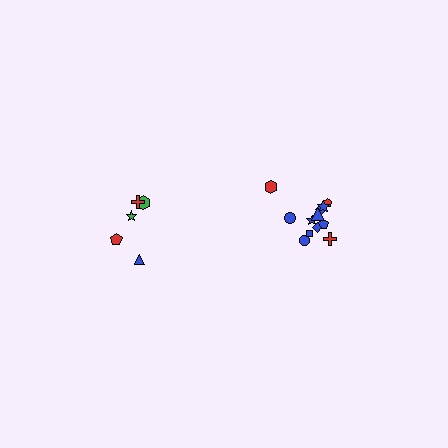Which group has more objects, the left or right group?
The right group.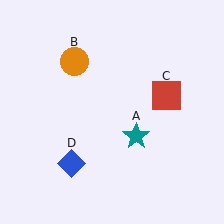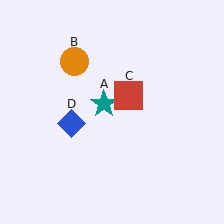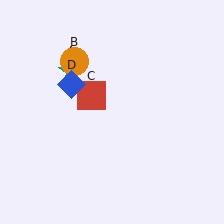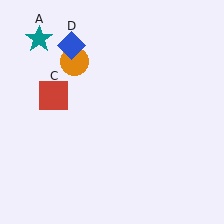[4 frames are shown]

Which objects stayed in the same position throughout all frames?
Orange circle (object B) remained stationary.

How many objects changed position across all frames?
3 objects changed position: teal star (object A), red square (object C), blue diamond (object D).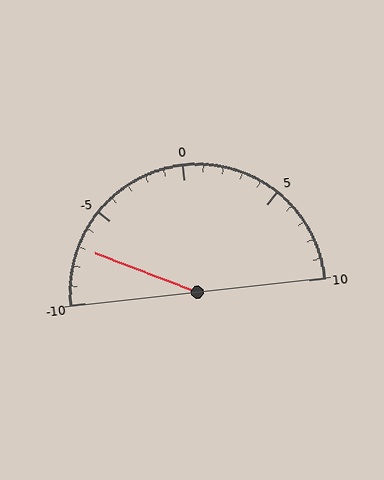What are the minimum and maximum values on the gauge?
The gauge ranges from -10 to 10.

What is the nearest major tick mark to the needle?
The nearest major tick mark is -5.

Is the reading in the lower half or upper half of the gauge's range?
The reading is in the lower half of the range (-10 to 10).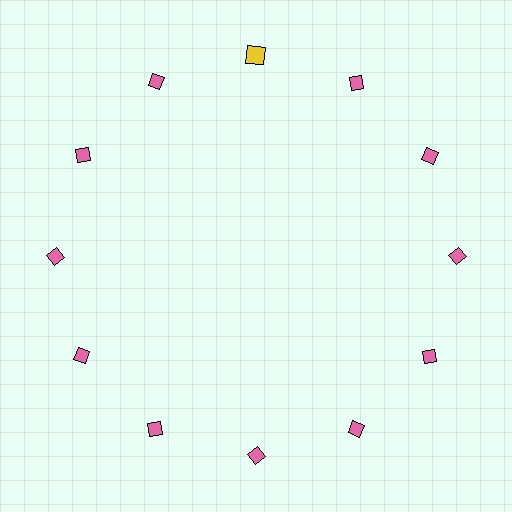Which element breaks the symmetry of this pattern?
The yellow square at roughly the 12 o'clock position breaks the symmetry. All other shapes are pink diamonds.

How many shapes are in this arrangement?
There are 12 shapes arranged in a ring pattern.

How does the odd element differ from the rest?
It differs in both color (yellow instead of pink) and shape (square instead of diamond).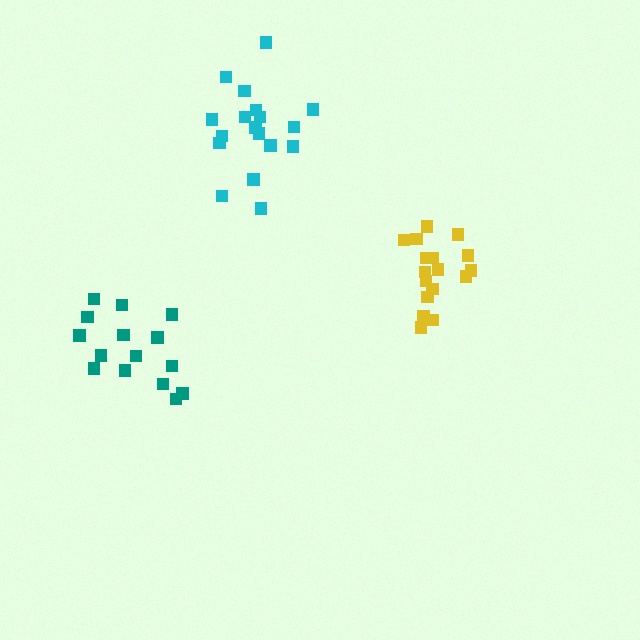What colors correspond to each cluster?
The clusters are colored: teal, yellow, cyan.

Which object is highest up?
The cyan cluster is topmost.